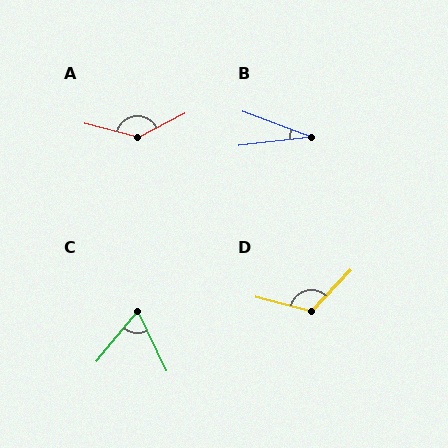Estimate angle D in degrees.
Approximately 119 degrees.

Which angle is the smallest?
B, at approximately 27 degrees.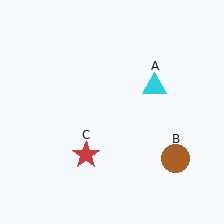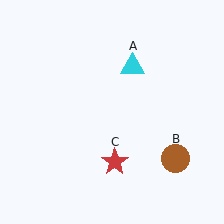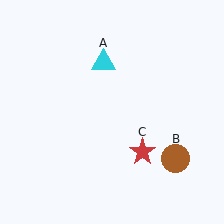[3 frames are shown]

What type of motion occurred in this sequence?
The cyan triangle (object A), red star (object C) rotated counterclockwise around the center of the scene.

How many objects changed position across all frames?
2 objects changed position: cyan triangle (object A), red star (object C).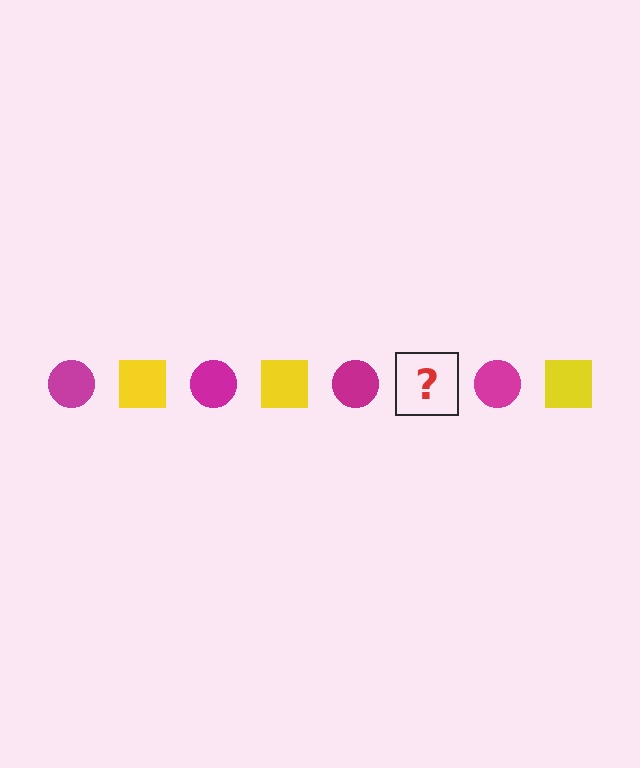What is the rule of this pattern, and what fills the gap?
The rule is that the pattern alternates between magenta circle and yellow square. The gap should be filled with a yellow square.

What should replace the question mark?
The question mark should be replaced with a yellow square.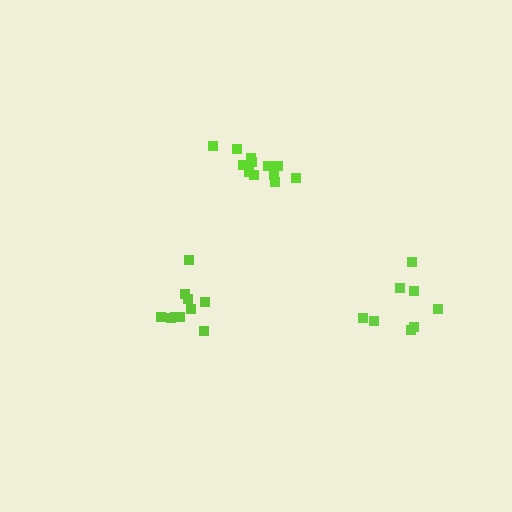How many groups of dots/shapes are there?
There are 3 groups.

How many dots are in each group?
Group 1: 10 dots, Group 2: 12 dots, Group 3: 8 dots (30 total).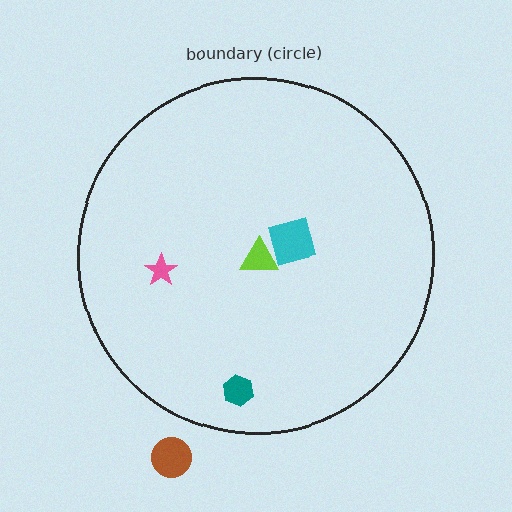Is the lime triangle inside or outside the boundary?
Inside.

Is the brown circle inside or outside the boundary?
Outside.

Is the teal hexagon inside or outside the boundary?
Inside.